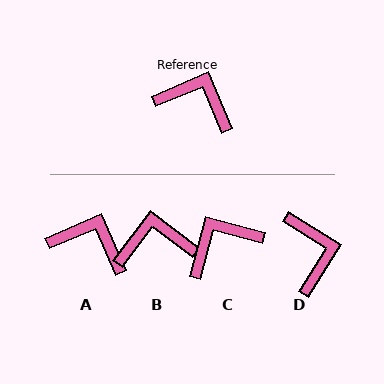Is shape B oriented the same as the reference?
No, it is off by about 30 degrees.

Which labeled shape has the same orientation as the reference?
A.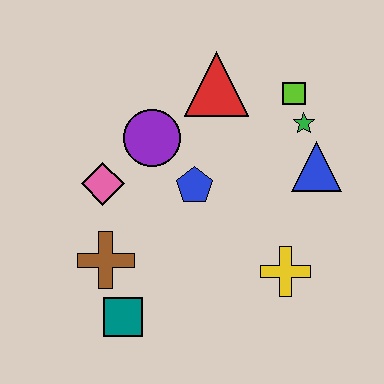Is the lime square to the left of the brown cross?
No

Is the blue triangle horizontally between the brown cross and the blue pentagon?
No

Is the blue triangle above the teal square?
Yes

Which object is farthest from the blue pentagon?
The teal square is farthest from the blue pentagon.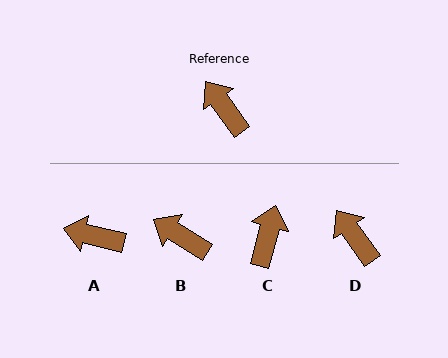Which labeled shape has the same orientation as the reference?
D.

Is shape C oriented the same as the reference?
No, it is off by about 51 degrees.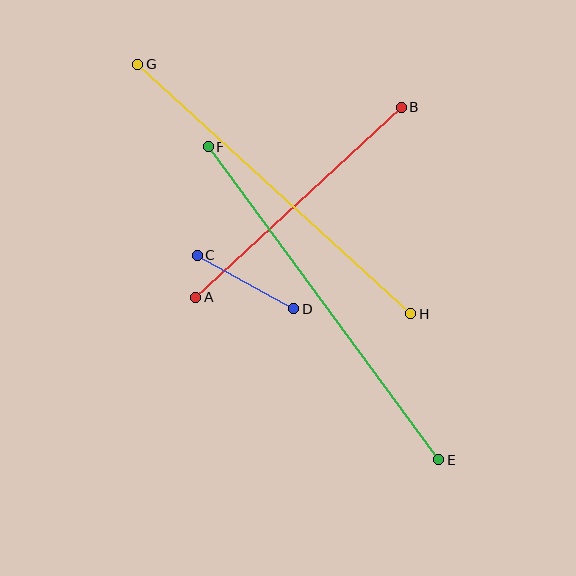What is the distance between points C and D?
The distance is approximately 111 pixels.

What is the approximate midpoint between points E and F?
The midpoint is at approximately (324, 303) pixels.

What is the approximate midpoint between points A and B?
The midpoint is at approximately (298, 202) pixels.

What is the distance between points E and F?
The distance is approximately 389 pixels.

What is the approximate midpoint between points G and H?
The midpoint is at approximately (274, 189) pixels.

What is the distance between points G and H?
The distance is approximately 370 pixels.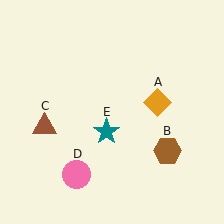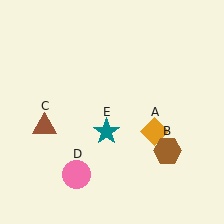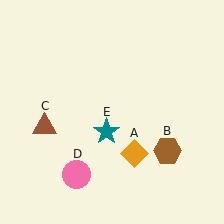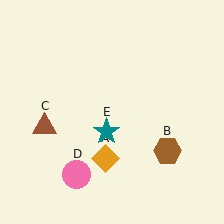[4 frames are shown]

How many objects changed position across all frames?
1 object changed position: orange diamond (object A).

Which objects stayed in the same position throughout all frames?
Brown hexagon (object B) and brown triangle (object C) and pink circle (object D) and teal star (object E) remained stationary.